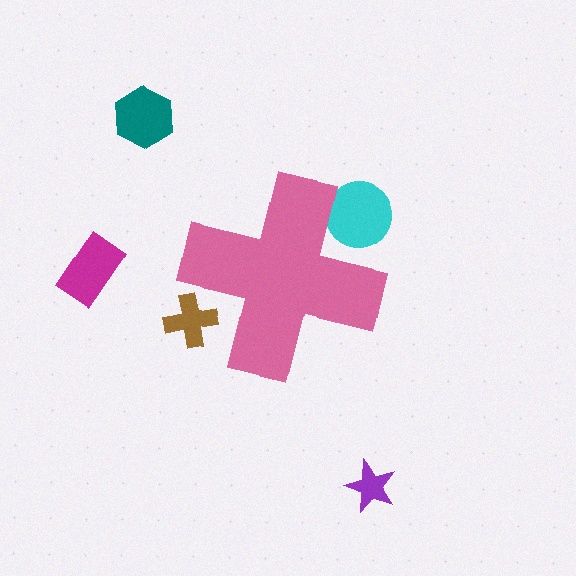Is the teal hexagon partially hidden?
No, the teal hexagon is fully visible.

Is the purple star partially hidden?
No, the purple star is fully visible.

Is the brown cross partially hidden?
Yes, the brown cross is partially hidden behind the pink cross.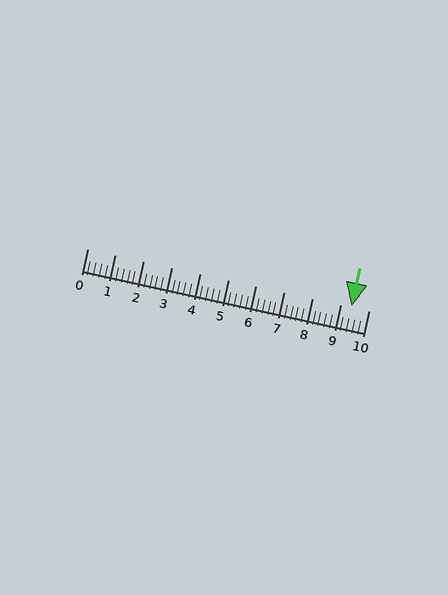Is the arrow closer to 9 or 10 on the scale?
The arrow is closer to 9.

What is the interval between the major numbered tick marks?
The major tick marks are spaced 1 units apart.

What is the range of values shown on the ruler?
The ruler shows values from 0 to 10.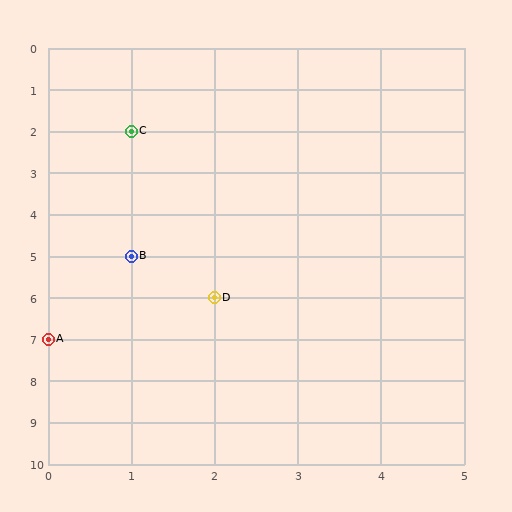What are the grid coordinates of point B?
Point B is at grid coordinates (1, 5).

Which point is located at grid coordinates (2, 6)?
Point D is at (2, 6).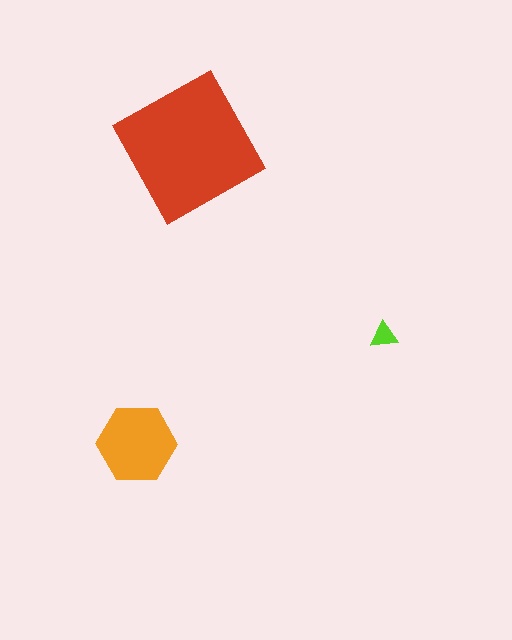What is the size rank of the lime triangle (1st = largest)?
3rd.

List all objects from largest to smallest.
The red square, the orange hexagon, the lime triangle.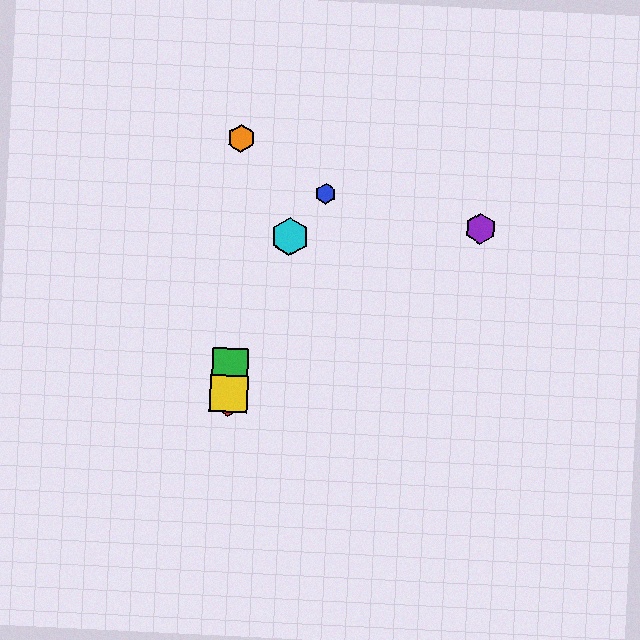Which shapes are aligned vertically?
The red hexagon, the green square, the yellow square, the orange hexagon are aligned vertically.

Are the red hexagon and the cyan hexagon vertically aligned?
No, the red hexagon is at x≈228 and the cyan hexagon is at x≈290.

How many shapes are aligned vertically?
4 shapes (the red hexagon, the green square, the yellow square, the orange hexagon) are aligned vertically.